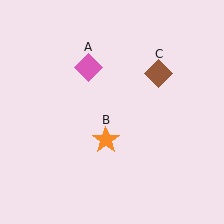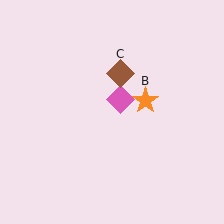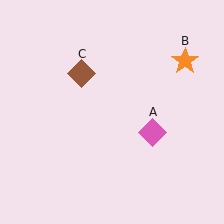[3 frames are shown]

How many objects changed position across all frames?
3 objects changed position: pink diamond (object A), orange star (object B), brown diamond (object C).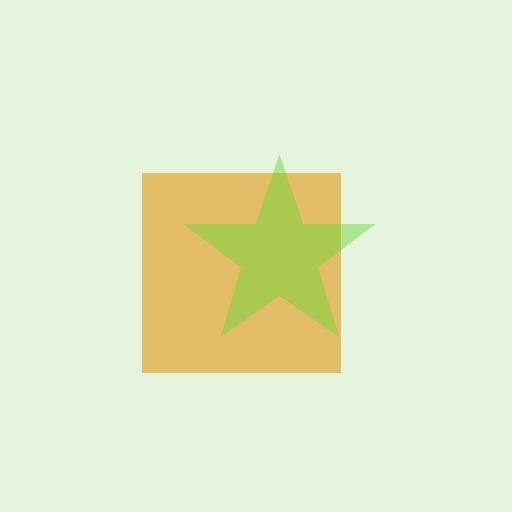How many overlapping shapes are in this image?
There are 2 overlapping shapes in the image.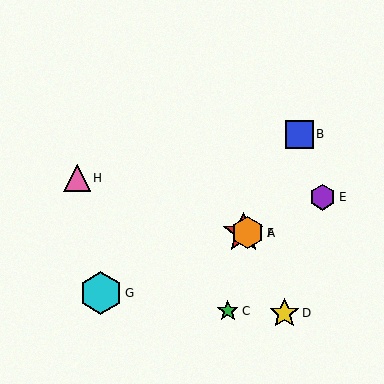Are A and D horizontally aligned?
No, A is at y≈233 and D is at y≈313.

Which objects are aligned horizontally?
Objects A, F are aligned horizontally.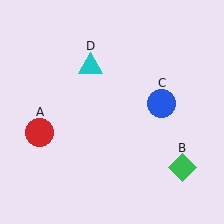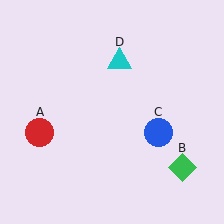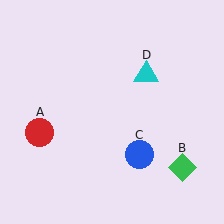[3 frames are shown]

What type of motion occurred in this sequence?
The blue circle (object C), cyan triangle (object D) rotated clockwise around the center of the scene.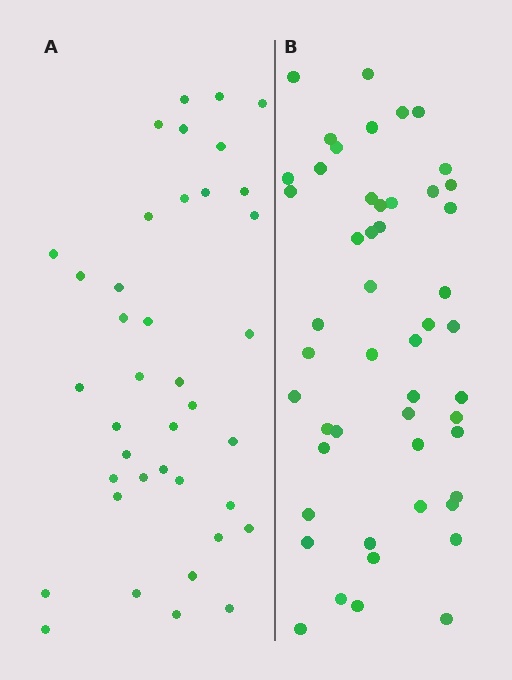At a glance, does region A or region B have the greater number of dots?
Region B (the right region) has more dots.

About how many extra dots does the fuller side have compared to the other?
Region B has roughly 12 or so more dots than region A.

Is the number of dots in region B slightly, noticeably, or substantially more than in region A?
Region B has noticeably more, but not dramatically so. The ratio is roughly 1.3 to 1.